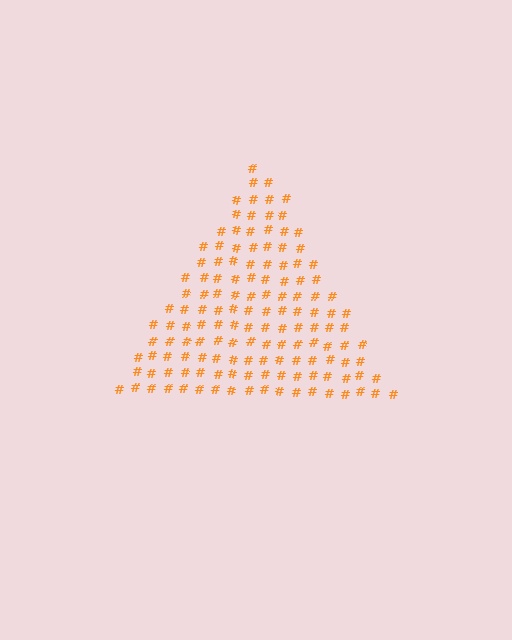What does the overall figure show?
The overall figure shows a triangle.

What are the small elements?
The small elements are hash symbols.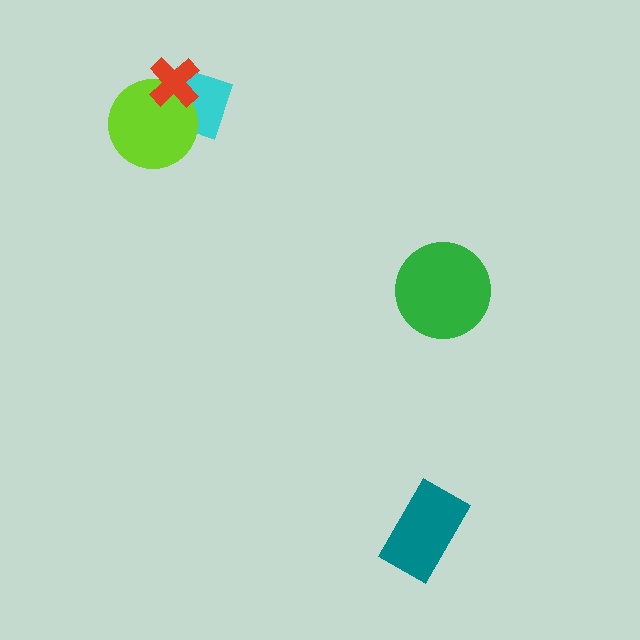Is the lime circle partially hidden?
Yes, it is partially covered by another shape.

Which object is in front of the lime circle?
The red cross is in front of the lime circle.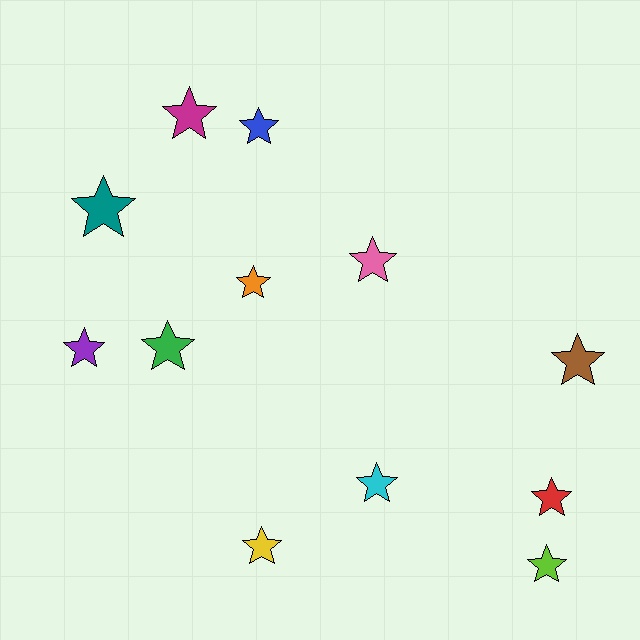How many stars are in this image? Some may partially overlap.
There are 12 stars.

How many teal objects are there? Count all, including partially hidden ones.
There is 1 teal object.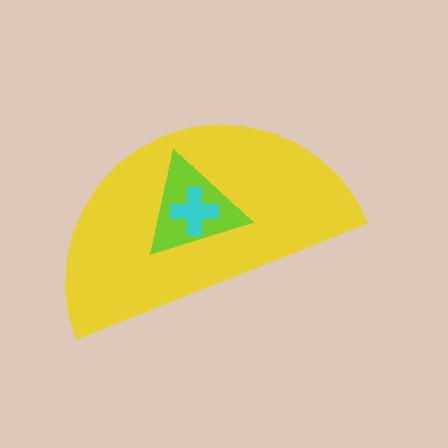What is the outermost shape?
The yellow semicircle.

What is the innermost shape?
The cyan cross.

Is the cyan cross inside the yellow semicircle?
Yes.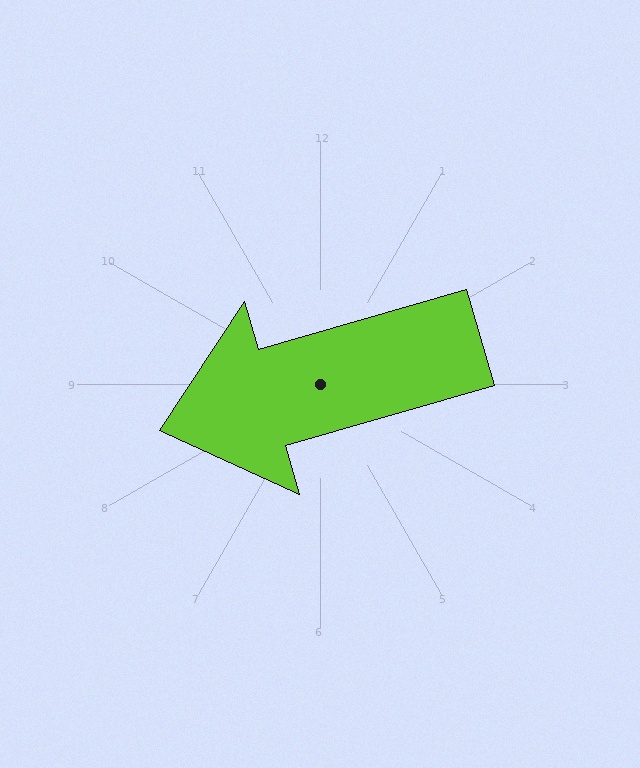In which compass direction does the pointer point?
West.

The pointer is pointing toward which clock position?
Roughly 8 o'clock.